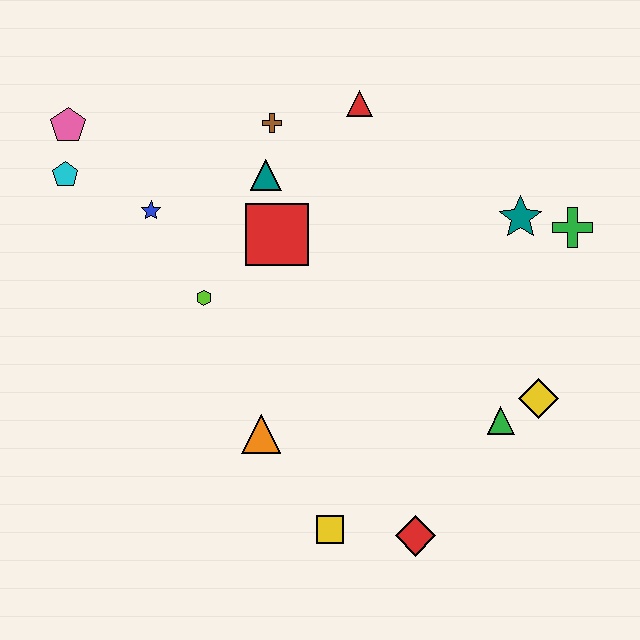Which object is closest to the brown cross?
The teal triangle is closest to the brown cross.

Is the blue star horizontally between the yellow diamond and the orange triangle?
No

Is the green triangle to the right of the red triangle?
Yes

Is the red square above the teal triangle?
No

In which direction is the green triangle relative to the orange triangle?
The green triangle is to the right of the orange triangle.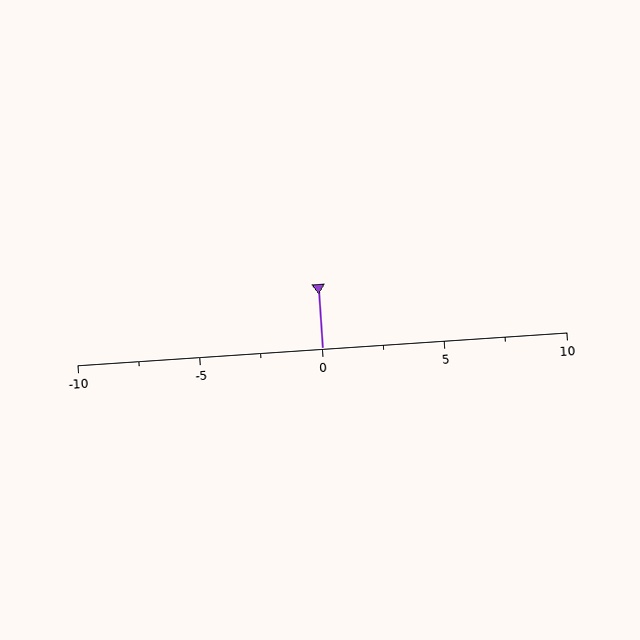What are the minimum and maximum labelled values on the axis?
The axis runs from -10 to 10.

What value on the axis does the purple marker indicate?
The marker indicates approximately 0.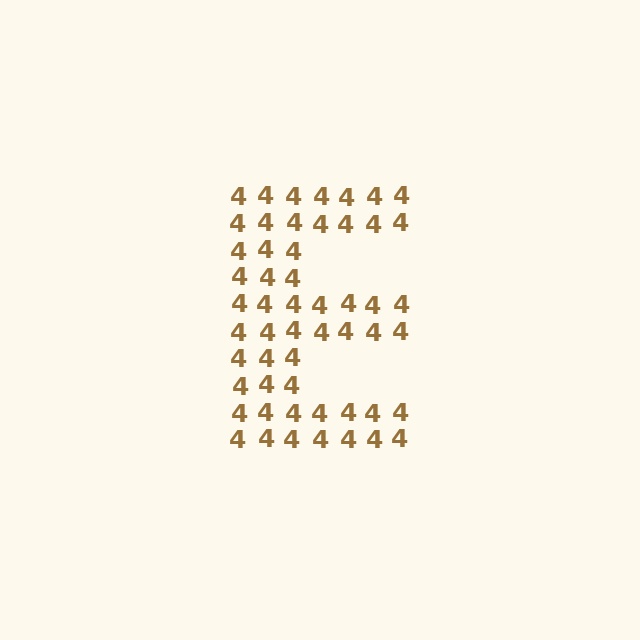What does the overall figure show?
The overall figure shows the letter E.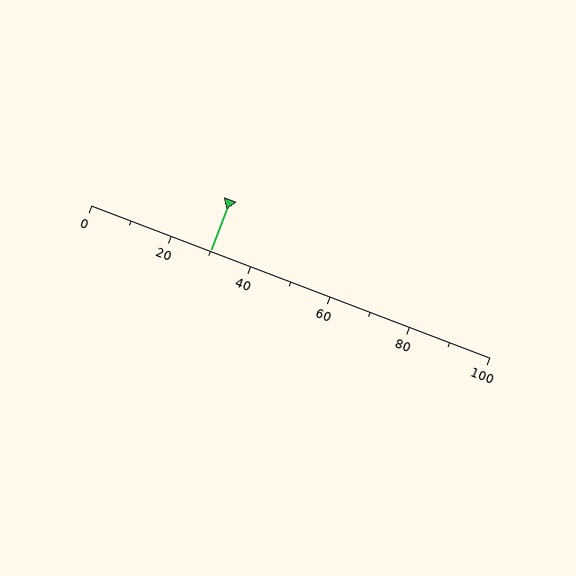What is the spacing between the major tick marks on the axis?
The major ticks are spaced 20 apart.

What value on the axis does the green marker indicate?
The marker indicates approximately 30.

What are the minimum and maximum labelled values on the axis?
The axis runs from 0 to 100.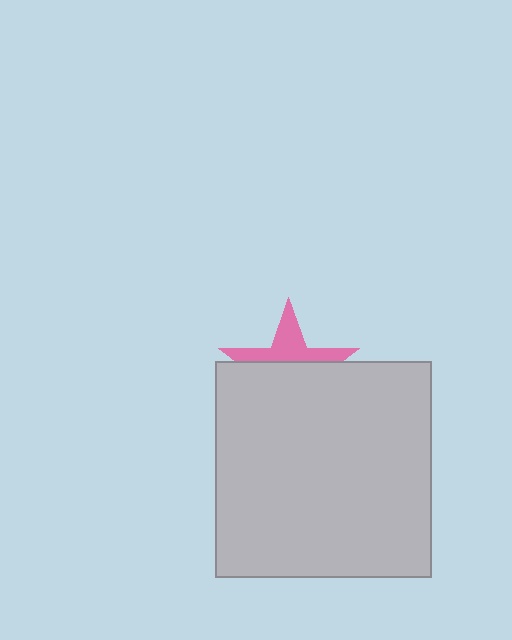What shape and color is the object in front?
The object in front is a light gray square.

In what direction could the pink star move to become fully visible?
The pink star could move up. That would shift it out from behind the light gray square entirely.